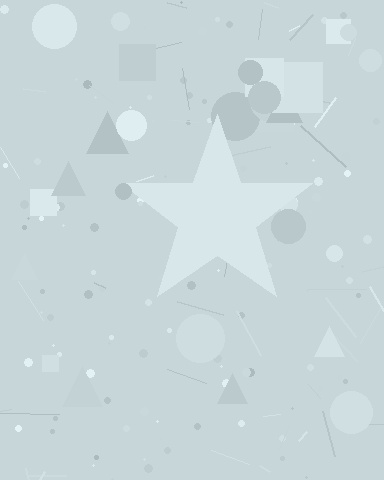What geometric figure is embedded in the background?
A star is embedded in the background.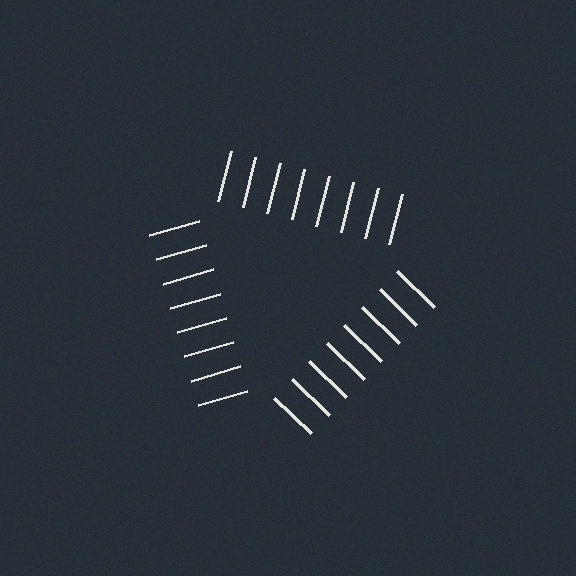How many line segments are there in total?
24 — 8 along each of the 3 edges.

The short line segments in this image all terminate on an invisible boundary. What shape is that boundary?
An illusory triangle — the line segments terminate on its edges but no continuous stroke is drawn.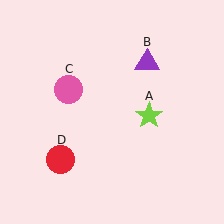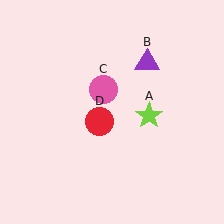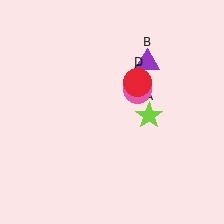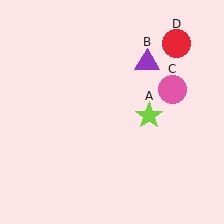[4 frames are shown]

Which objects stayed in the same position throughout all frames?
Lime star (object A) and purple triangle (object B) remained stationary.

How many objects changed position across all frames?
2 objects changed position: pink circle (object C), red circle (object D).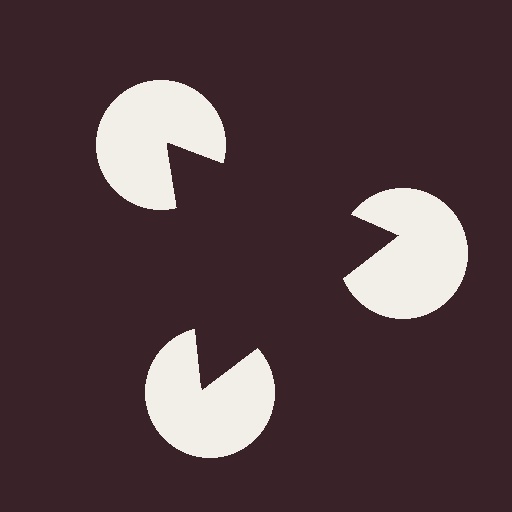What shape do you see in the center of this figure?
An illusory triangle — its edges are inferred from the aligned wedge cuts in the pac-man discs, not physically drawn.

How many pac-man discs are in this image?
There are 3 — one at each vertex of the illusory triangle.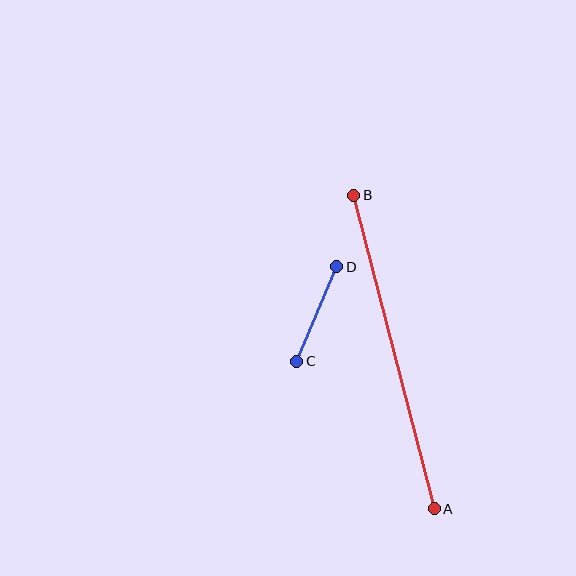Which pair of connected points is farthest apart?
Points A and B are farthest apart.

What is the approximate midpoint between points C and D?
The midpoint is at approximately (317, 314) pixels.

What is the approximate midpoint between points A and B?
The midpoint is at approximately (394, 352) pixels.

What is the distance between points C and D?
The distance is approximately 103 pixels.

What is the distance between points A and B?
The distance is approximately 324 pixels.